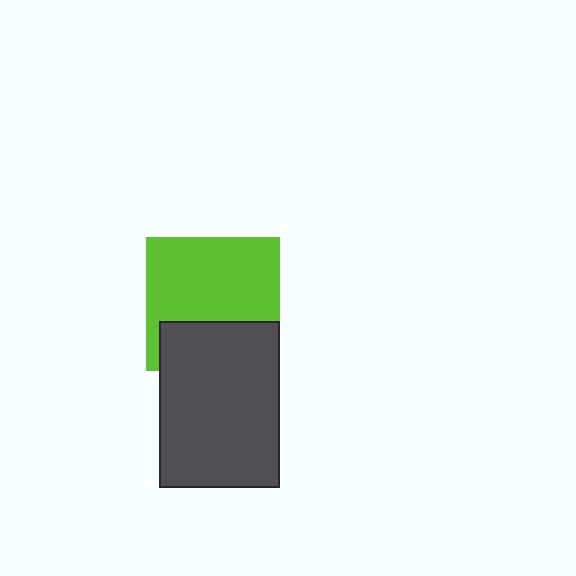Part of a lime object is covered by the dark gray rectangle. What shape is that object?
It is a square.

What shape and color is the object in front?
The object in front is a dark gray rectangle.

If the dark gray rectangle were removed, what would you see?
You would see the complete lime square.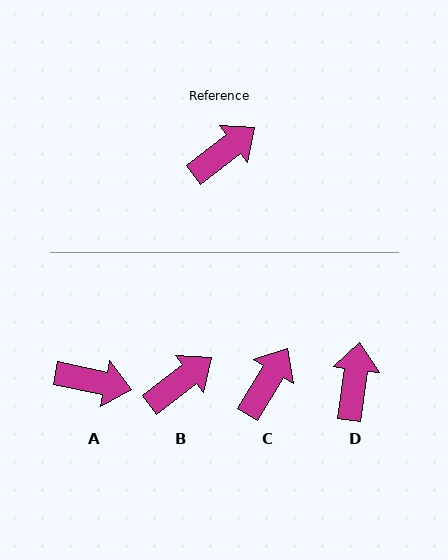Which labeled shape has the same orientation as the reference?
B.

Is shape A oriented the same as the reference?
No, it is off by about 49 degrees.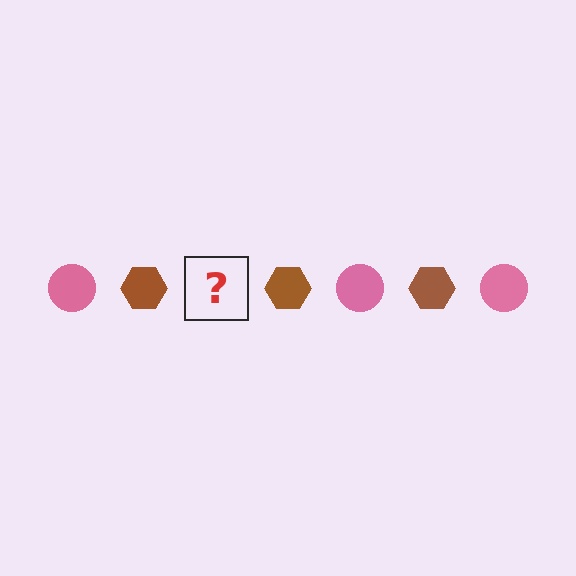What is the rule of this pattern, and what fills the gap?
The rule is that the pattern alternates between pink circle and brown hexagon. The gap should be filled with a pink circle.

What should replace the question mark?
The question mark should be replaced with a pink circle.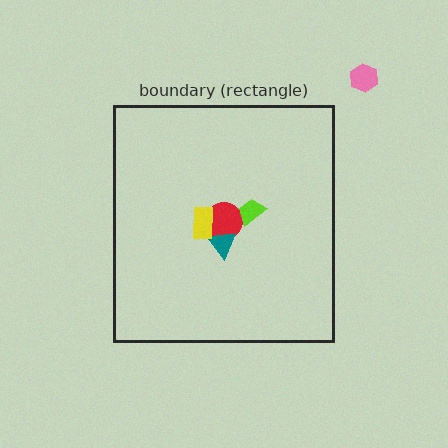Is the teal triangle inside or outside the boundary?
Inside.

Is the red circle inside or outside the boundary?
Inside.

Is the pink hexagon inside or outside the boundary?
Outside.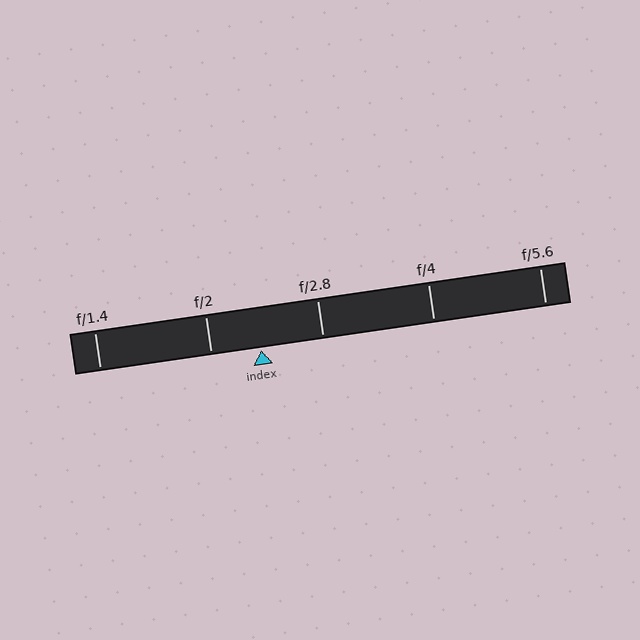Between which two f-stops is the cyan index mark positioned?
The index mark is between f/2 and f/2.8.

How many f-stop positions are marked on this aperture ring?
There are 5 f-stop positions marked.